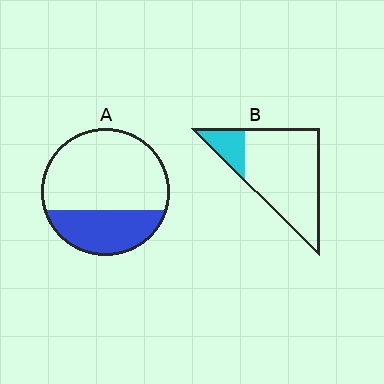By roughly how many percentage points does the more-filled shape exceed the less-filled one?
By roughly 15 percentage points (A over B).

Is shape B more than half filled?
No.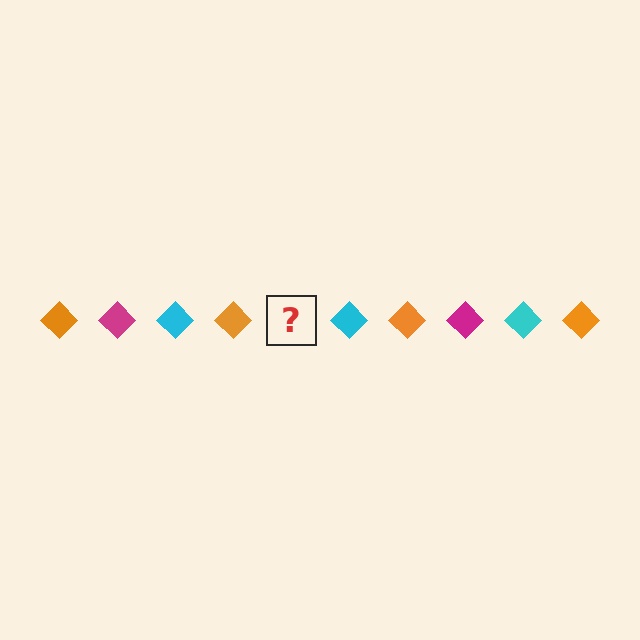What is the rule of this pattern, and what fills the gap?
The rule is that the pattern cycles through orange, magenta, cyan diamonds. The gap should be filled with a magenta diamond.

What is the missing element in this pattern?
The missing element is a magenta diamond.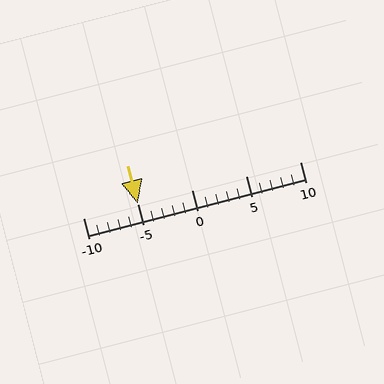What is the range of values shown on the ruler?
The ruler shows values from -10 to 10.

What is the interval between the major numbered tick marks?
The major tick marks are spaced 5 units apart.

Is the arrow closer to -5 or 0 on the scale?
The arrow is closer to -5.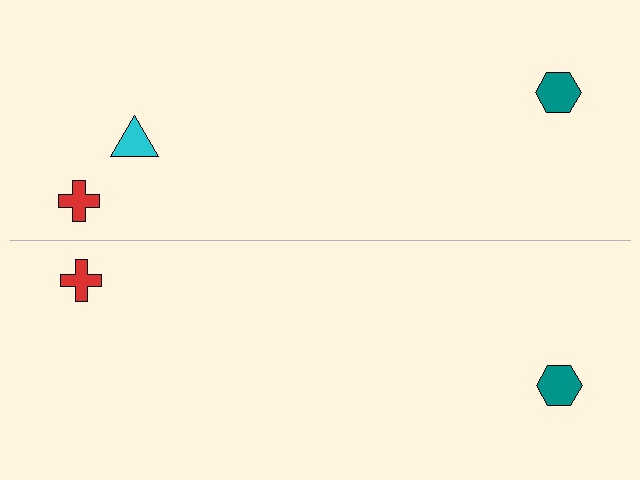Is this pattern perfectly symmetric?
No, the pattern is not perfectly symmetric. A cyan triangle is missing from the bottom side.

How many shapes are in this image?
There are 5 shapes in this image.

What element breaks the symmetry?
A cyan triangle is missing from the bottom side.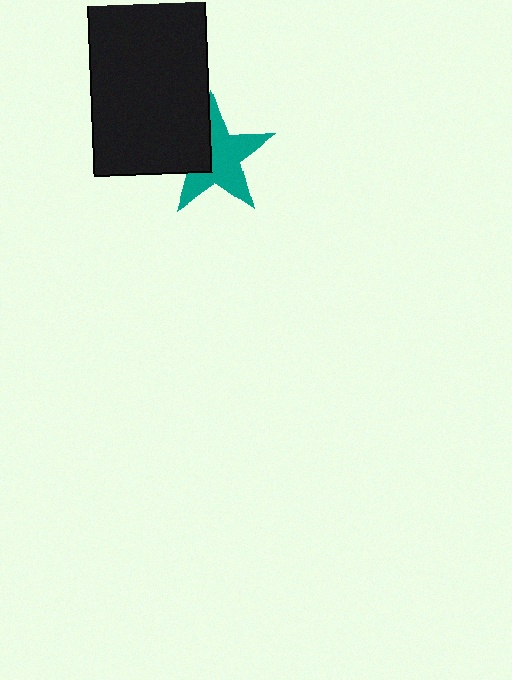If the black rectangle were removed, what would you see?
You would see the complete teal star.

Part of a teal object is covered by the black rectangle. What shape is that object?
It is a star.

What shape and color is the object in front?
The object in front is a black rectangle.